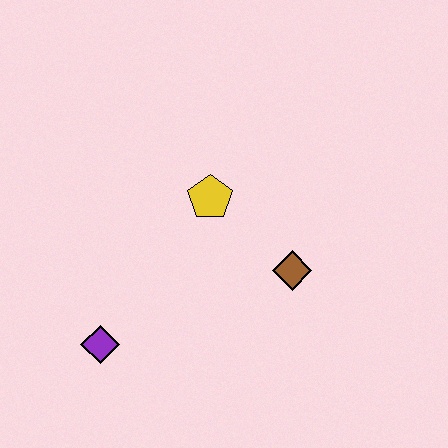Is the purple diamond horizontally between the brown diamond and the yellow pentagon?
No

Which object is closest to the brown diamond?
The yellow pentagon is closest to the brown diamond.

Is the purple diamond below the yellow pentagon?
Yes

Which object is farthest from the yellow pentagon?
The purple diamond is farthest from the yellow pentagon.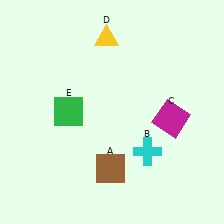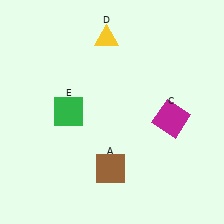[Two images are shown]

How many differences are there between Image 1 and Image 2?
There is 1 difference between the two images.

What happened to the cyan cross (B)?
The cyan cross (B) was removed in Image 2. It was in the bottom-right area of Image 1.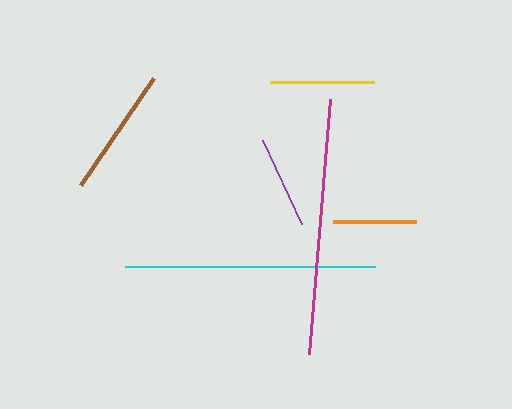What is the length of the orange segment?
The orange segment is approximately 83 pixels long.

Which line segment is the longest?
The magenta line is the longest at approximately 256 pixels.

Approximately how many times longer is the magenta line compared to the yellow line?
The magenta line is approximately 2.5 times the length of the yellow line.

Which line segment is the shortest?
The orange line is the shortest at approximately 83 pixels.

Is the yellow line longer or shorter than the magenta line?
The magenta line is longer than the yellow line.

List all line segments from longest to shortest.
From longest to shortest: magenta, cyan, brown, yellow, purple, orange.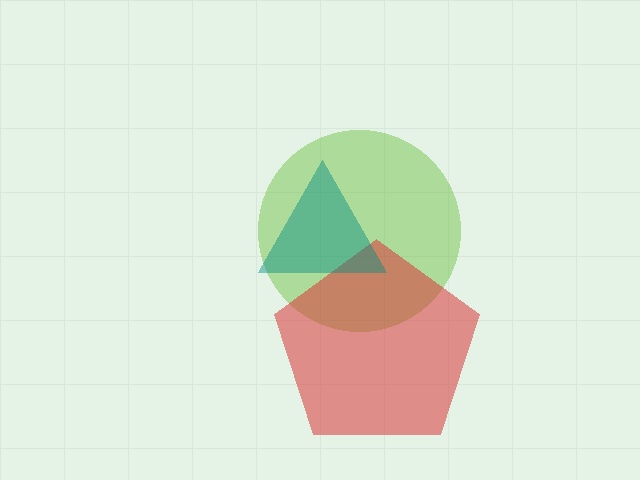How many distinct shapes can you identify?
There are 3 distinct shapes: a lime circle, a red pentagon, a teal triangle.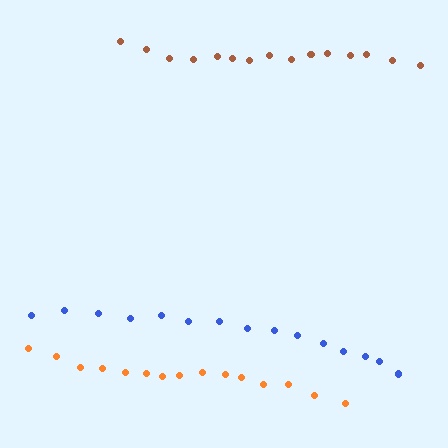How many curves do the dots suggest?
There are 3 distinct paths.